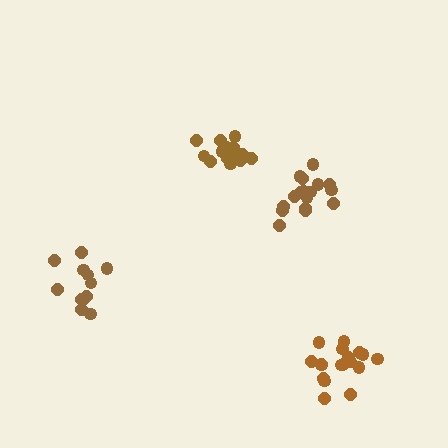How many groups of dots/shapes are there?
There are 4 groups.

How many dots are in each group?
Group 1: 17 dots, Group 2: 17 dots, Group 3: 18 dots, Group 4: 12 dots (64 total).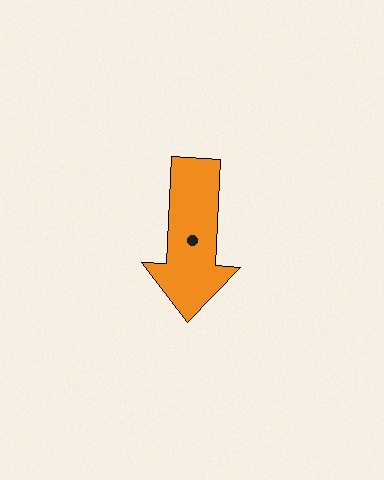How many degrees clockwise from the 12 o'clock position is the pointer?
Approximately 183 degrees.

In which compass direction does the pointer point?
South.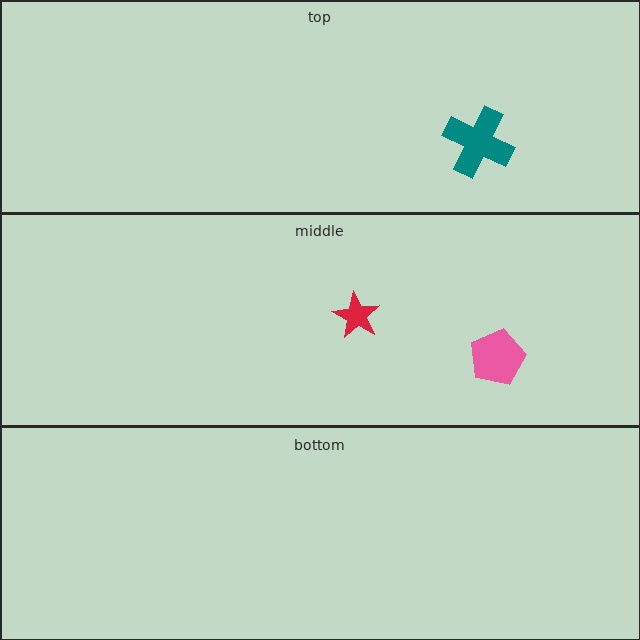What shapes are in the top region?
The teal cross.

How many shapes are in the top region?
1.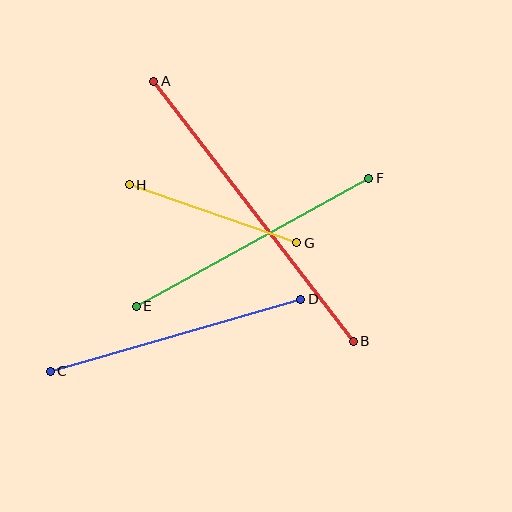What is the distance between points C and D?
The distance is approximately 260 pixels.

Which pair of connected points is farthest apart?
Points A and B are farthest apart.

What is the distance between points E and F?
The distance is approximately 266 pixels.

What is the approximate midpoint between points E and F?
The midpoint is at approximately (252, 242) pixels.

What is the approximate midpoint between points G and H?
The midpoint is at approximately (213, 214) pixels.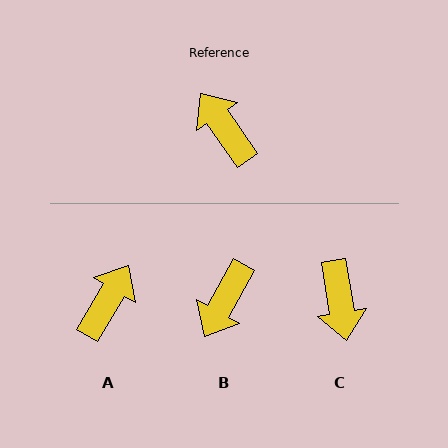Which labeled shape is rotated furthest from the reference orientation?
C, about 155 degrees away.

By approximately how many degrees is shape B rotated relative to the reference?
Approximately 116 degrees counter-clockwise.